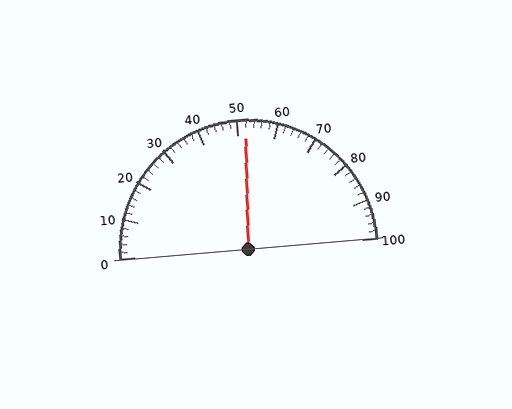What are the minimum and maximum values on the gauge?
The gauge ranges from 0 to 100.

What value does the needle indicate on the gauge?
The needle indicates approximately 52.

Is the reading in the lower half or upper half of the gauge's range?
The reading is in the upper half of the range (0 to 100).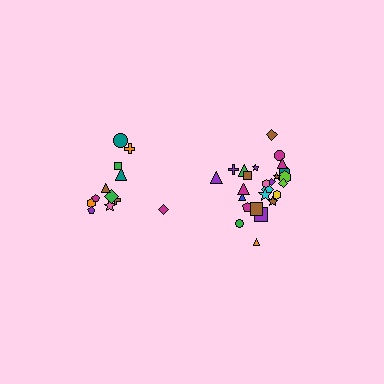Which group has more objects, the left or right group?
The right group.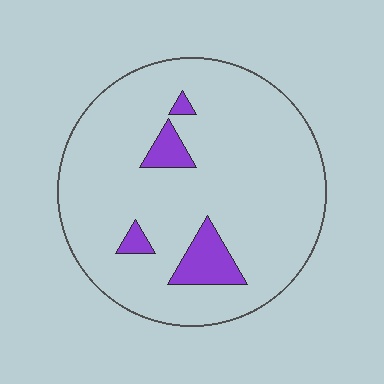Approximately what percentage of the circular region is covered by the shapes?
Approximately 10%.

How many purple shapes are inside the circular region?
4.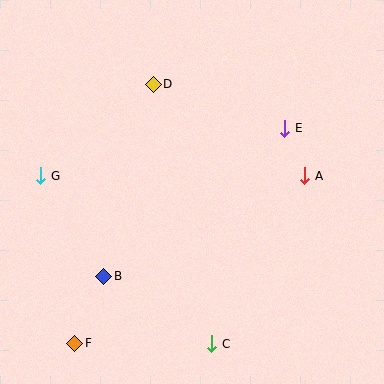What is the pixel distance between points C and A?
The distance between C and A is 192 pixels.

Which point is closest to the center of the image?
Point E at (285, 128) is closest to the center.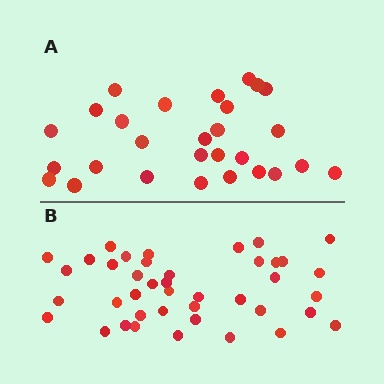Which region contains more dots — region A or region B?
Region B (the bottom region) has more dots.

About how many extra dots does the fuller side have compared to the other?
Region B has approximately 15 more dots than region A.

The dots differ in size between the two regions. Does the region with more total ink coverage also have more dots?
No. Region A has more total ink coverage because its dots are larger, but region B actually contains more individual dots. Total area can be misleading — the number of items is what matters here.